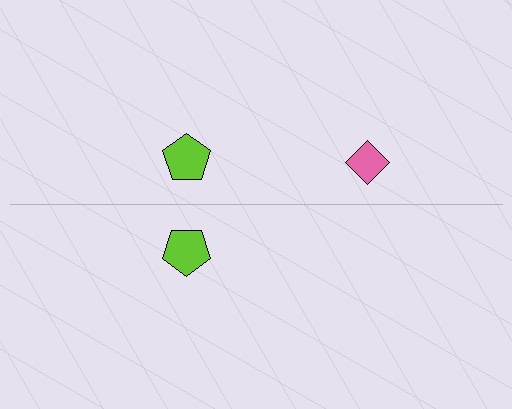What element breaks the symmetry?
A pink diamond is missing from the bottom side.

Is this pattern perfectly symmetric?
No, the pattern is not perfectly symmetric. A pink diamond is missing from the bottom side.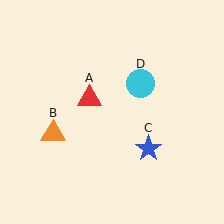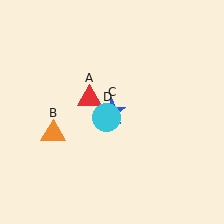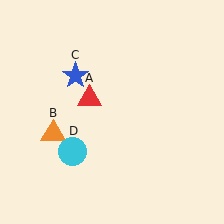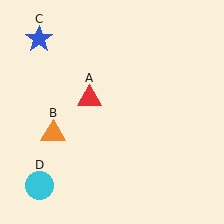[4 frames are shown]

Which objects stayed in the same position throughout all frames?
Red triangle (object A) and orange triangle (object B) remained stationary.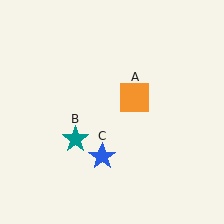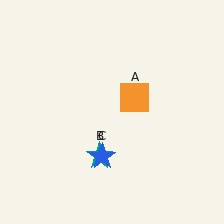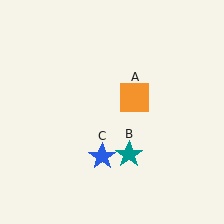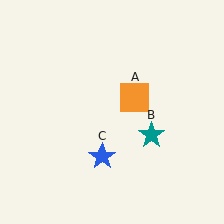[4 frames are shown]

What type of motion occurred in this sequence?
The teal star (object B) rotated counterclockwise around the center of the scene.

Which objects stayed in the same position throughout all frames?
Orange square (object A) and blue star (object C) remained stationary.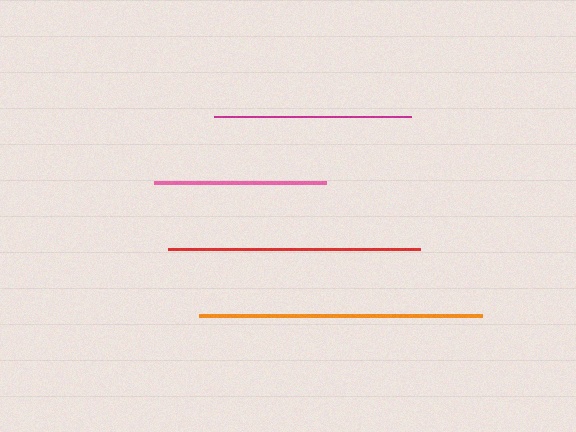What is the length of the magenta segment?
The magenta segment is approximately 197 pixels long.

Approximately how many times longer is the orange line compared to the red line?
The orange line is approximately 1.1 times the length of the red line.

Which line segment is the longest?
The orange line is the longest at approximately 283 pixels.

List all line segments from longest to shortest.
From longest to shortest: orange, red, magenta, pink.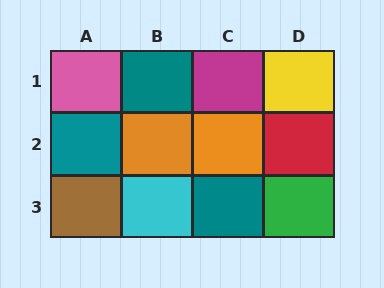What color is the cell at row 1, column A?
Pink.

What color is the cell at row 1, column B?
Teal.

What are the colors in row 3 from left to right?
Brown, cyan, teal, green.